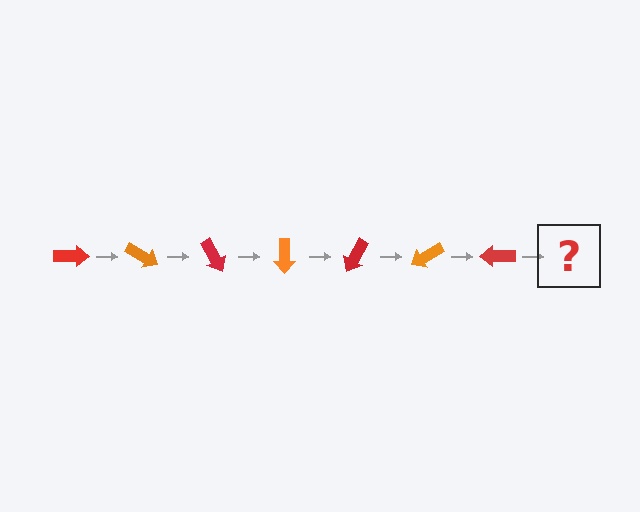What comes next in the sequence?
The next element should be an orange arrow, rotated 210 degrees from the start.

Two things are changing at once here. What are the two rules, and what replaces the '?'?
The two rules are that it rotates 30 degrees each step and the color cycles through red and orange. The '?' should be an orange arrow, rotated 210 degrees from the start.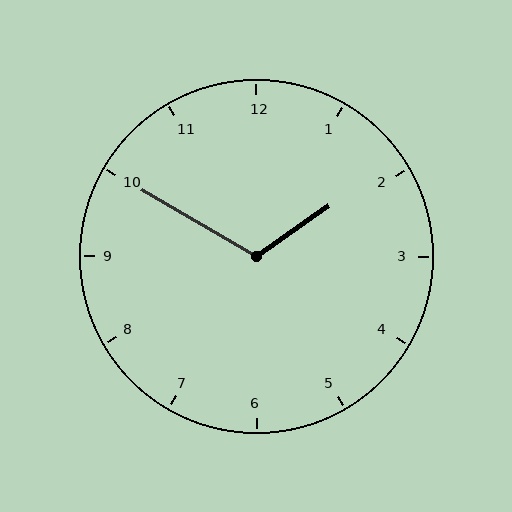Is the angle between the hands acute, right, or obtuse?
It is obtuse.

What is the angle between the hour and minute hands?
Approximately 115 degrees.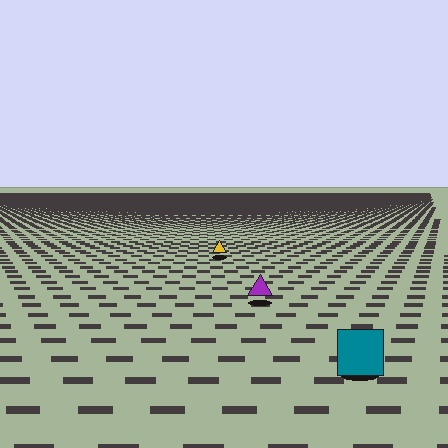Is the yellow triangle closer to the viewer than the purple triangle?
No. The purple triangle is closer — you can tell from the texture gradient: the ground texture is coarser near it.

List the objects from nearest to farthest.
From nearest to farthest: the teal square, the purple triangle, the yellow triangle.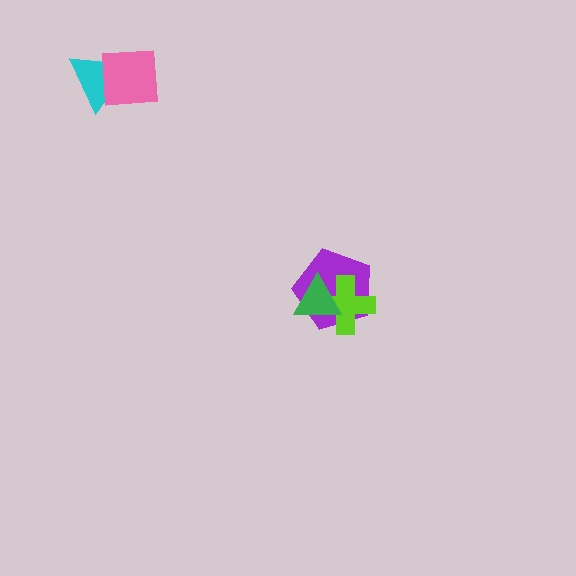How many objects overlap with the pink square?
1 object overlaps with the pink square.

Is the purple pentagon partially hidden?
Yes, it is partially covered by another shape.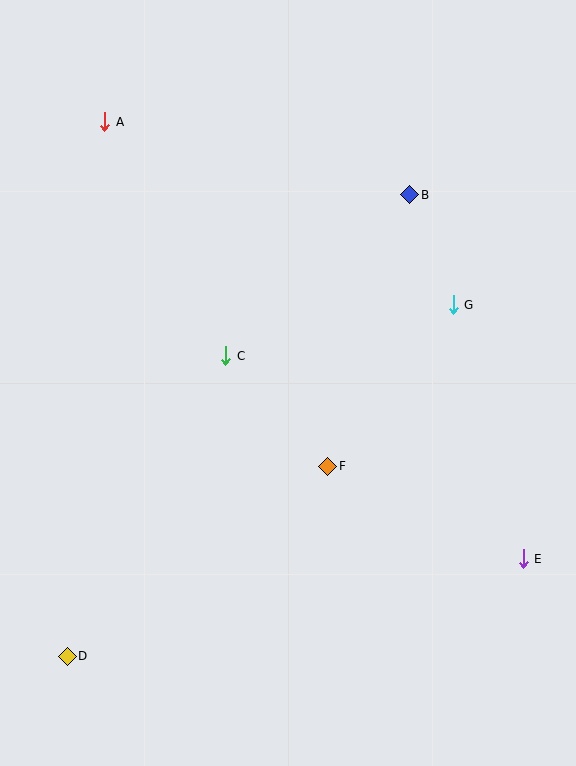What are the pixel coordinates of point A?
Point A is at (105, 122).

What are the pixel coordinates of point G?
Point G is at (453, 305).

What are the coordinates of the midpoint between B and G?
The midpoint between B and G is at (431, 250).